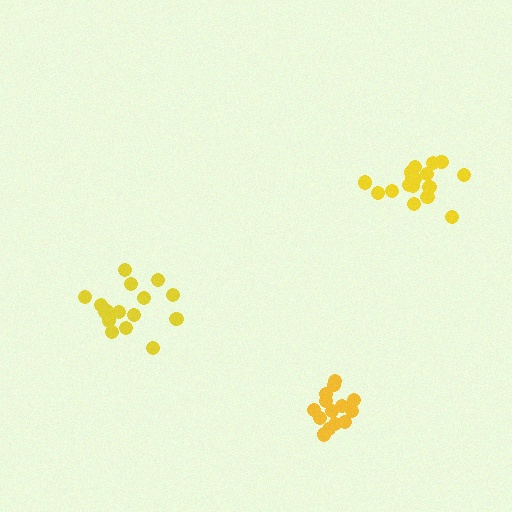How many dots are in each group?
Group 1: 17 dots, Group 2: 17 dots, Group 3: 14 dots (48 total).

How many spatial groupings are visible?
There are 3 spatial groupings.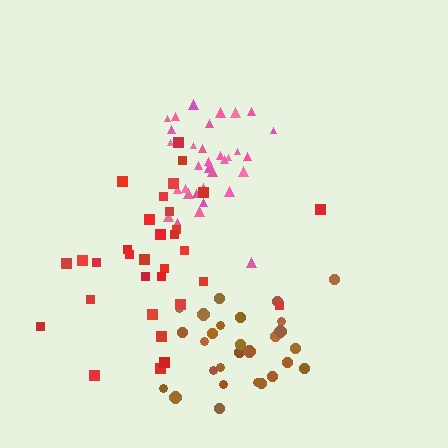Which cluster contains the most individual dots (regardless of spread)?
Pink (35).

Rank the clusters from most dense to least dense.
pink, brown, red.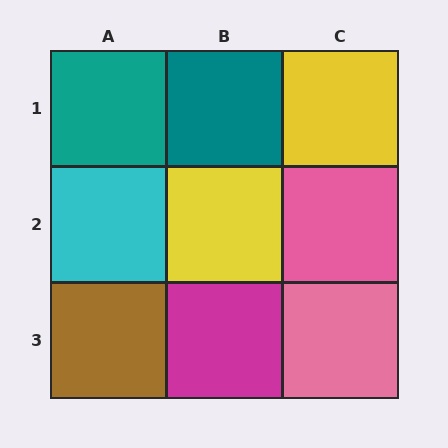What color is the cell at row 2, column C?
Pink.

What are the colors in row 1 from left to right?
Teal, teal, yellow.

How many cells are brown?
1 cell is brown.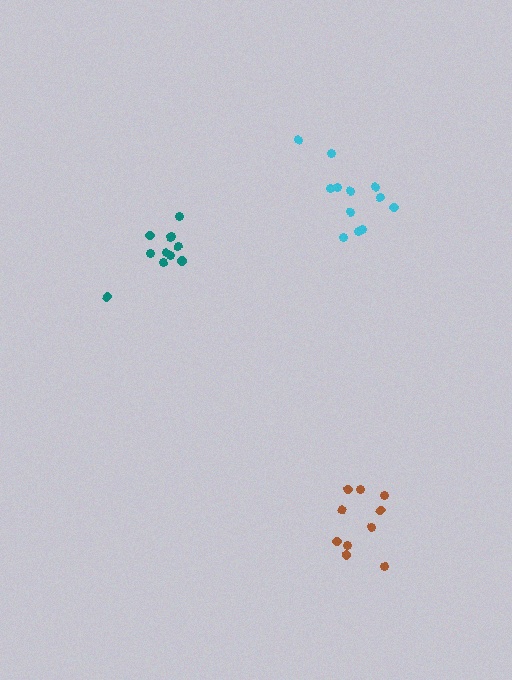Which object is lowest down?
The brown cluster is bottommost.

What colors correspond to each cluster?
The clusters are colored: brown, teal, cyan.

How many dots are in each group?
Group 1: 10 dots, Group 2: 11 dots, Group 3: 12 dots (33 total).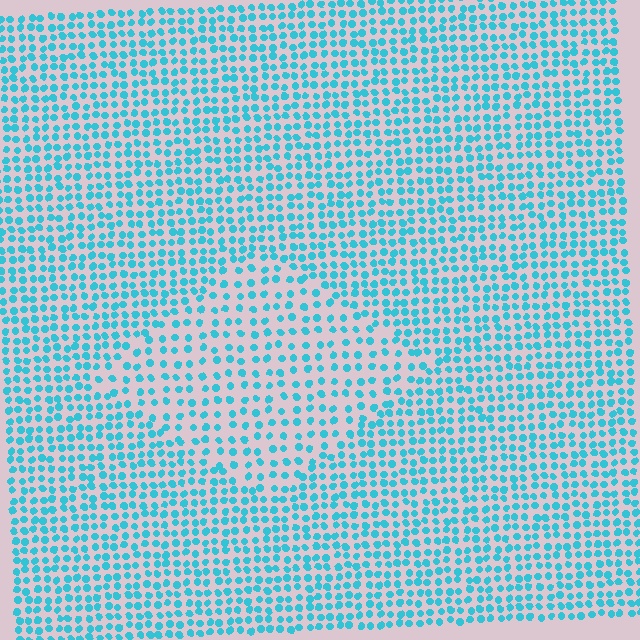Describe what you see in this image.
The image contains small cyan elements arranged at two different densities. A diamond-shaped region is visible where the elements are less densely packed than the surrounding area.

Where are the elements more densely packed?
The elements are more densely packed outside the diamond boundary.